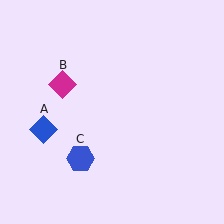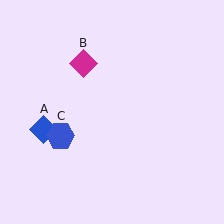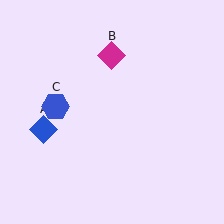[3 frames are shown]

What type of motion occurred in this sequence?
The magenta diamond (object B), blue hexagon (object C) rotated clockwise around the center of the scene.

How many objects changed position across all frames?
2 objects changed position: magenta diamond (object B), blue hexagon (object C).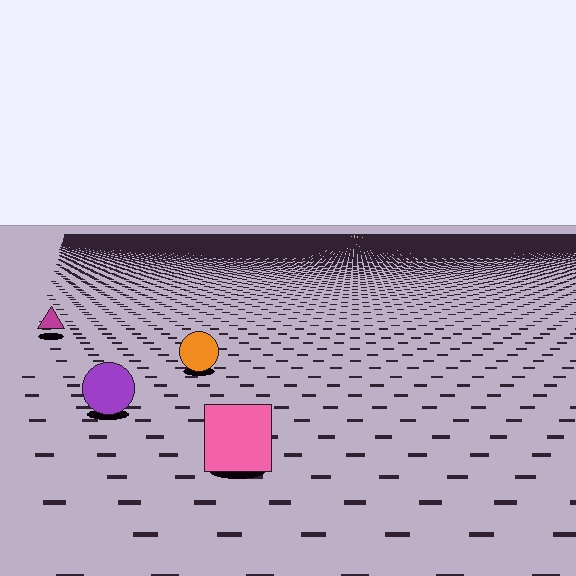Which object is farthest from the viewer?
The magenta triangle is farthest from the viewer. It appears smaller and the ground texture around it is denser.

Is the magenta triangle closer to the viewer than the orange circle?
No. The orange circle is closer — you can tell from the texture gradient: the ground texture is coarser near it.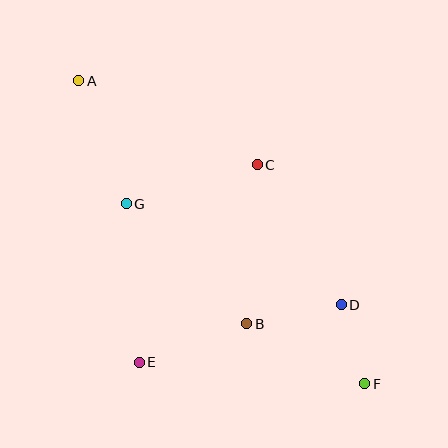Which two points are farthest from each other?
Points A and F are farthest from each other.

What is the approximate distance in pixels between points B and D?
The distance between B and D is approximately 96 pixels.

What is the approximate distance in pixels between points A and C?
The distance between A and C is approximately 197 pixels.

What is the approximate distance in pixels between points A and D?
The distance between A and D is approximately 345 pixels.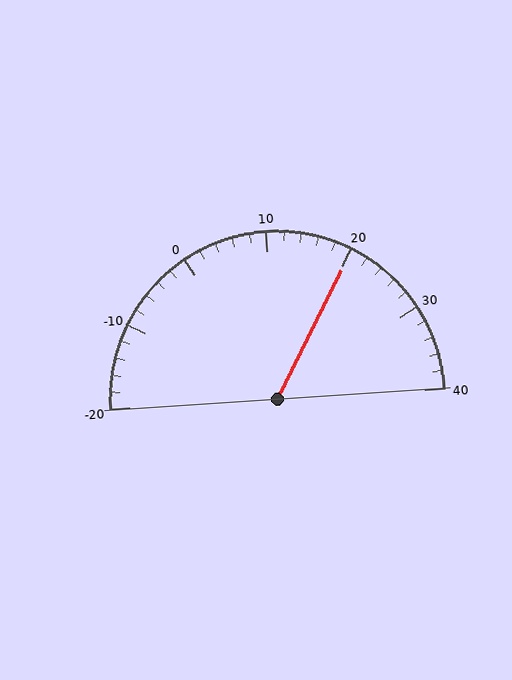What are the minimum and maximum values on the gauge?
The gauge ranges from -20 to 40.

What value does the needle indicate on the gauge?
The needle indicates approximately 20.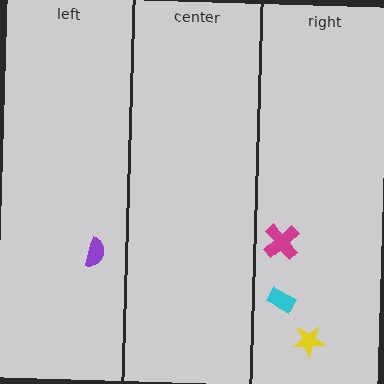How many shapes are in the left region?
1.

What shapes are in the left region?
The purple semicircle.